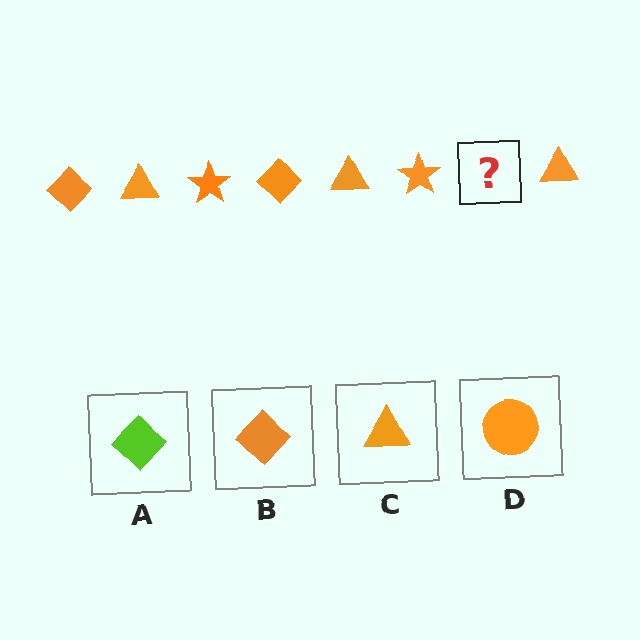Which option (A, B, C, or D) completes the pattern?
B.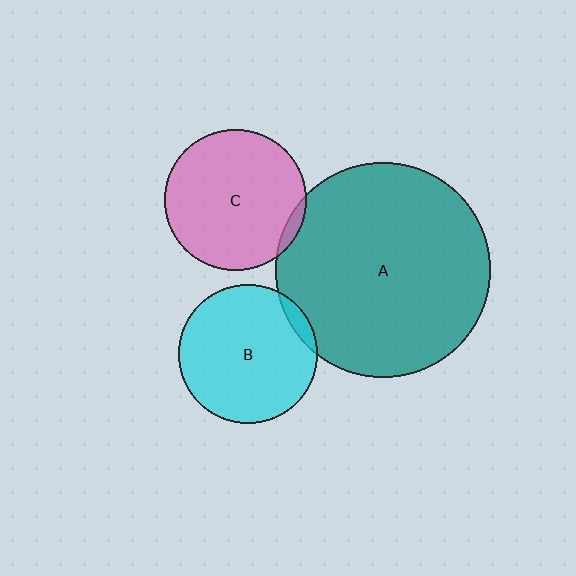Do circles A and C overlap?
Yes.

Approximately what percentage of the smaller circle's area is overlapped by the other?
Approximately 5%.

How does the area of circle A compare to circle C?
Approximately 2.3 times.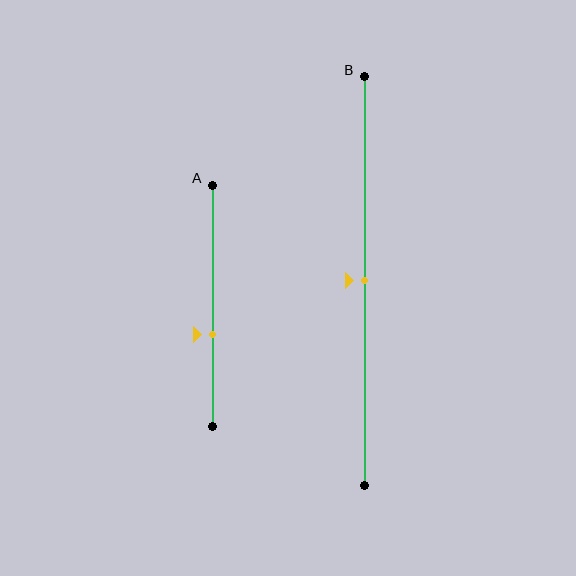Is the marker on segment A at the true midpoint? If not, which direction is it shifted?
No, the marker on segment A is shifted downward by about 12% of the segment length.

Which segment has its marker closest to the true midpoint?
Segment B has its marker closest to the true midpoint.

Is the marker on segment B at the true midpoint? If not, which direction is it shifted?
Yes, the marker on segment B is at the true midpoint.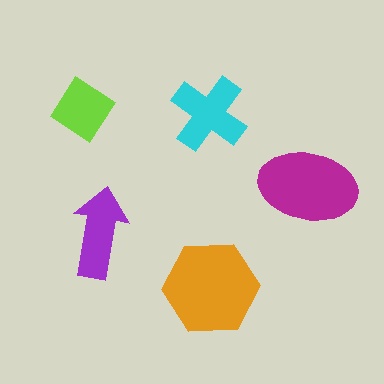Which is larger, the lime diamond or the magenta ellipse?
The magenta ellipse.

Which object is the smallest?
The lime diamond.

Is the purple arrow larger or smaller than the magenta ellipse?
Smaller.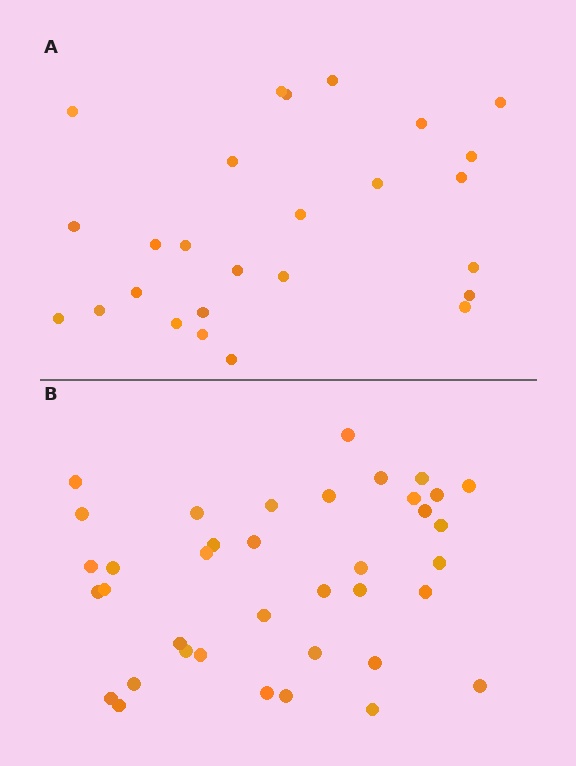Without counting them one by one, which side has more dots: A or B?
Region B (the bottom region) has more dots.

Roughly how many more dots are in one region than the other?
Region B has roughly 12 or so more dots than region A.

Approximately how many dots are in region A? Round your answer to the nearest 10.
About 30 dots. (The exact count is 26, which rounds to 30.)